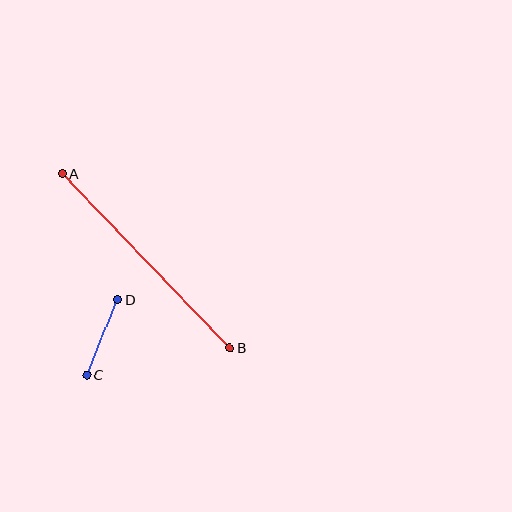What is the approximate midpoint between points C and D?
The midpoint is at approximately (102, 337) pixels.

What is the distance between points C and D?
The distance is approximately 81 pixels.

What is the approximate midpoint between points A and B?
The midpoint is at approximately (146, 261) pixels.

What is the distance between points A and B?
The distance is approximately 242 pixels.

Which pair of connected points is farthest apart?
Points A and B are farthest apart.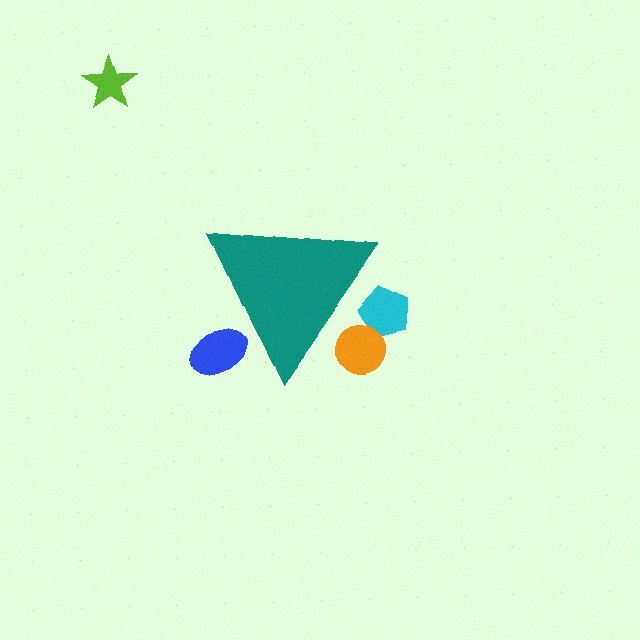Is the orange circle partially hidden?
Yes, the orange circle is partially hidden behind the teal triangle.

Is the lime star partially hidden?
No, the lime star is fully visible.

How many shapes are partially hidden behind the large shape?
3 shapes are partially hidden.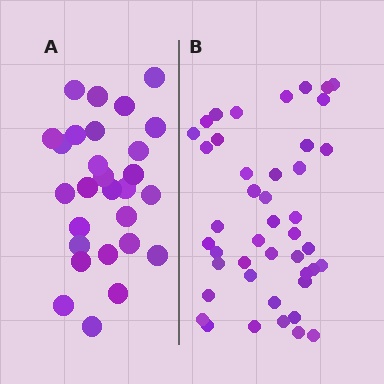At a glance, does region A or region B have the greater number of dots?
Region B (the right region) has more dots.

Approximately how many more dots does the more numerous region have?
Region B has approximately 15 more dots than region A.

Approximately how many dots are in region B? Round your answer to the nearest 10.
About 40 dots. (The exact count is 44, which rounds to 40.)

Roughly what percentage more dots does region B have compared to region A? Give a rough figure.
About 55% more.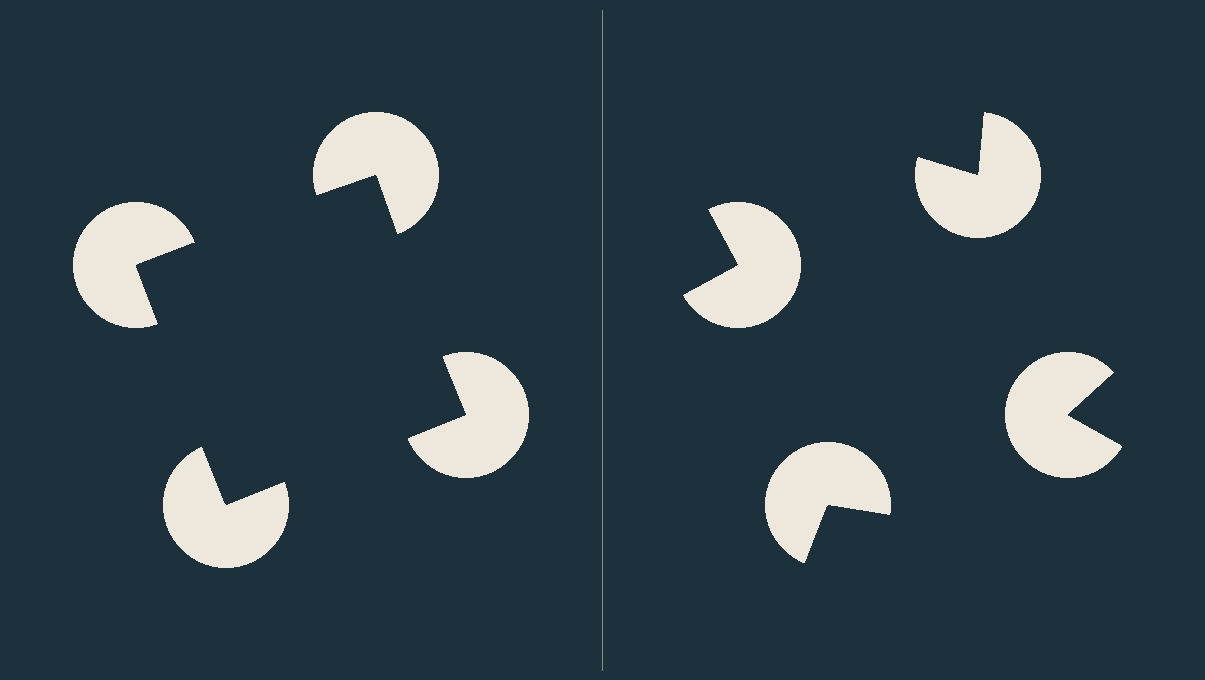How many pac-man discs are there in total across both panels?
8 — 4 on each side.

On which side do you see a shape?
An illusory square appears on the left side. On the right side the wedge cuts are rotated, so no coherent shape forms.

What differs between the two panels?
The pac-man discs are positioned identically on both sides; only the wedge orientations differ. On the left they align to a square; on the right they are misaligned.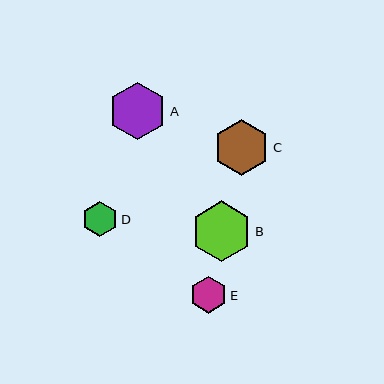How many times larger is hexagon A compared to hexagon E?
Hexagon A is approximately 1.6 times the size of hexagon E.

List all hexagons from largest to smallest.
From largest to smallest: B, A, C, E, D.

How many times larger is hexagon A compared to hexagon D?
Hexagon A is approximately 1.6 times the size of hexagon D.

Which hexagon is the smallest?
Hexagon D is the smallest with a size of approximately 36 pixels.